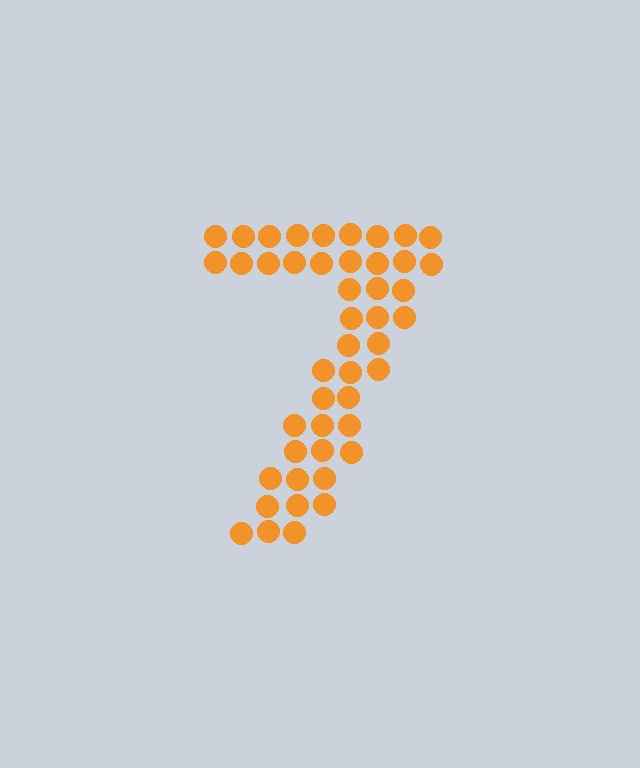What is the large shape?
The large shape is the digit 7.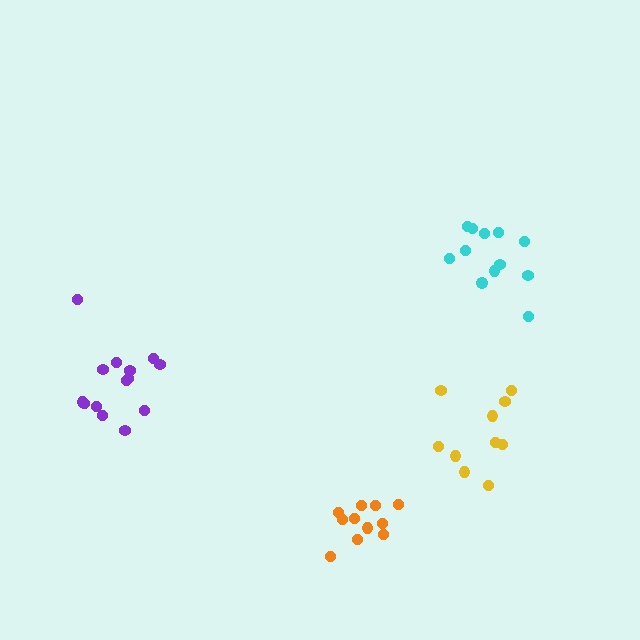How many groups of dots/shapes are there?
There are 4 groups.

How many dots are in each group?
Group 1: 10 dots, Group 2: 12 dots, Group 3: 14 dots, Group 4: 11 dots (47 total).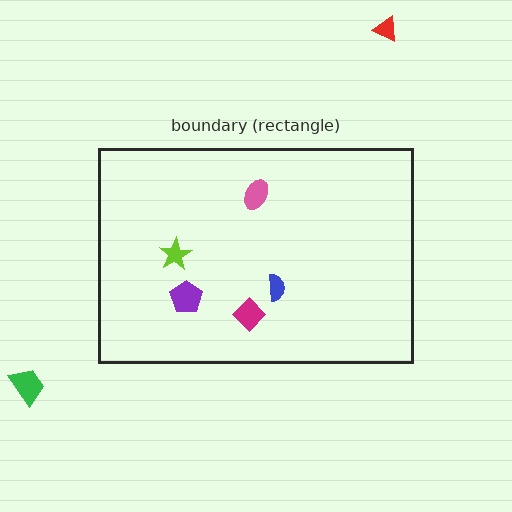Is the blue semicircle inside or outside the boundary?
Inside.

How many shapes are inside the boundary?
5 inside, 2 outside.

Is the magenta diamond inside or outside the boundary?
Inside.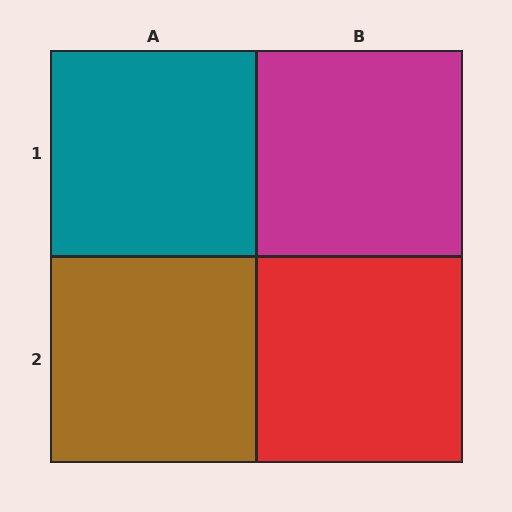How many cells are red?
1 cell is red.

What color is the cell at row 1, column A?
Teal.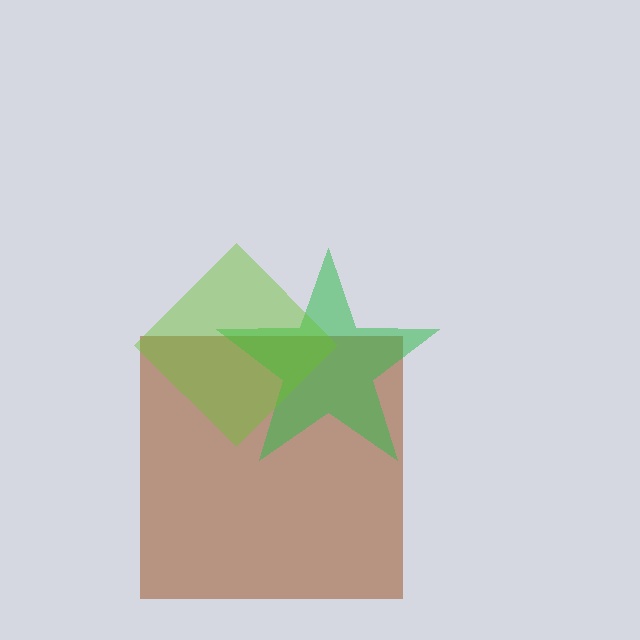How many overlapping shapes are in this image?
There are 3 overlapping shapes in the image.